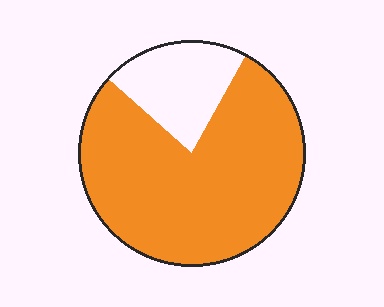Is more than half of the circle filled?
Yes.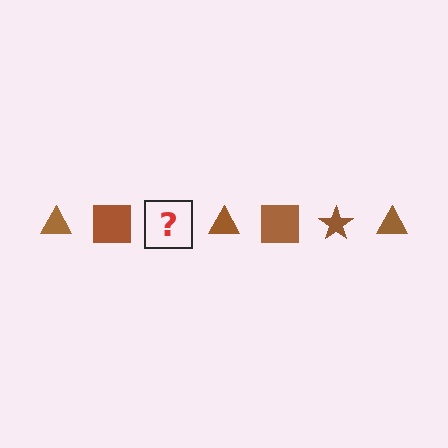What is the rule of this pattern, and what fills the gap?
The rule is that the pattern cycles through triangle, square, star shapes in brown. The gap should be filled with a brown star.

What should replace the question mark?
The question mark should be replaced with a brown star.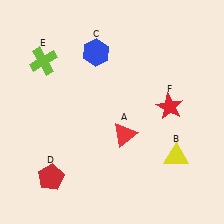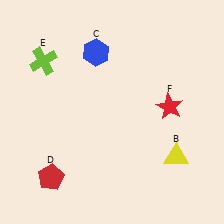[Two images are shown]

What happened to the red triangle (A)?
The red triangle (A) was removed in Image 2. It was in the bottom-right area of Image 1.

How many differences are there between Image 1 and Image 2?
There is 1 difference between the two images.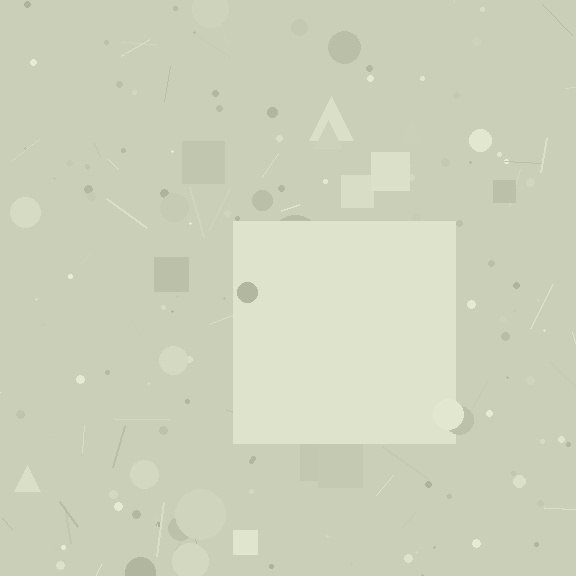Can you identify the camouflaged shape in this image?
The camouflaged shape is a square.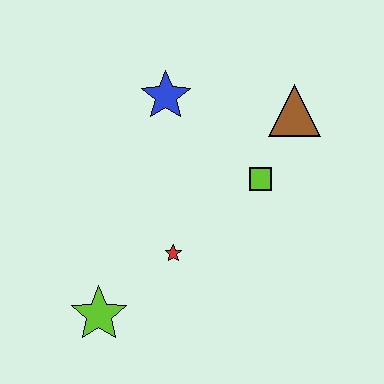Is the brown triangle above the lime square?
Yes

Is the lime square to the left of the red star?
No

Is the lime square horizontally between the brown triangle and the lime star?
Yes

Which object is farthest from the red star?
The brown triangle is farthest from the red star.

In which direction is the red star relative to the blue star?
The red star is below the blue star.